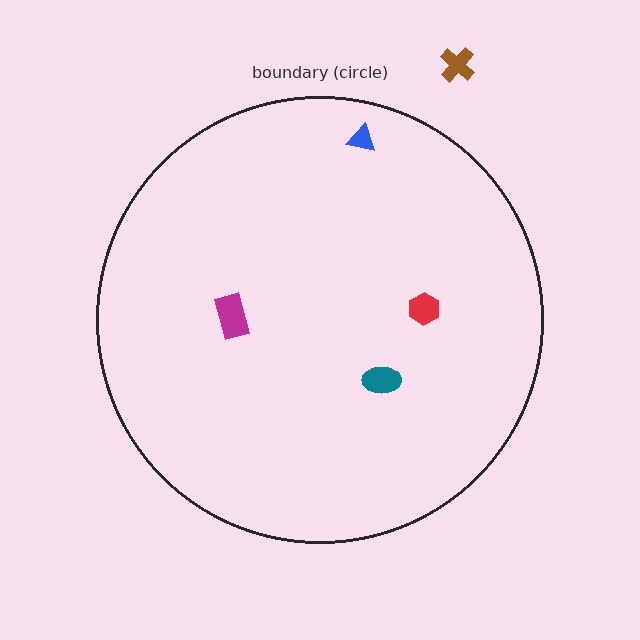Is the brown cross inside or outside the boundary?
Outside.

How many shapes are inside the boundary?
4 inside, 1 outside.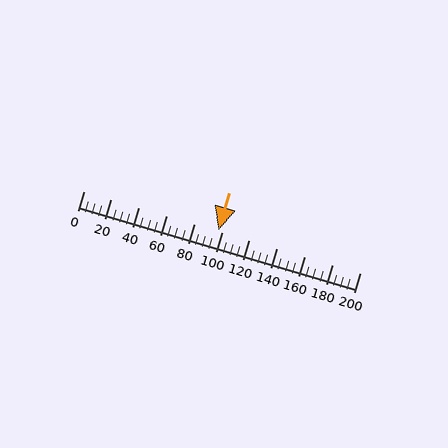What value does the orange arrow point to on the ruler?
The orange arrow points to approximately 97.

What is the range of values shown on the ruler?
The ruler shows values from 0 to 200.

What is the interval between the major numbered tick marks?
The major tick marks are spaced 20 units apart.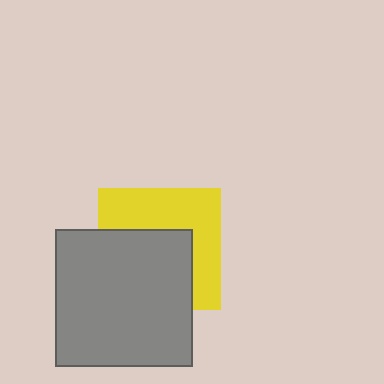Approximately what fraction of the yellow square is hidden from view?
Roughly 51% of the yellow square is hidden behind the gray square.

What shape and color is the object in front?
The object in front is a gray square.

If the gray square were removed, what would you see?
You would see the complete yellow square.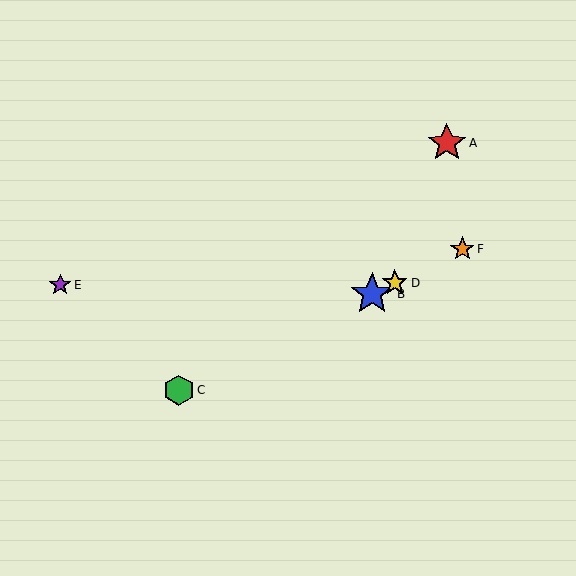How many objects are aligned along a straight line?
4 objects (B, C, D, F) are aligned along a straight line.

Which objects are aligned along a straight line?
Objects B, C, D, F are aligned along a straight line.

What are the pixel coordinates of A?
Object A is at (447, 143).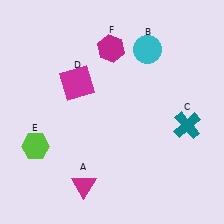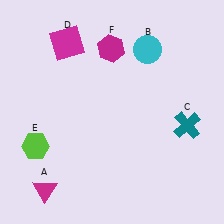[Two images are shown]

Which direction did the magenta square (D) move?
The magenta square (D) moved up.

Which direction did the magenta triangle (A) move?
The magenta triangle (A) moved left.